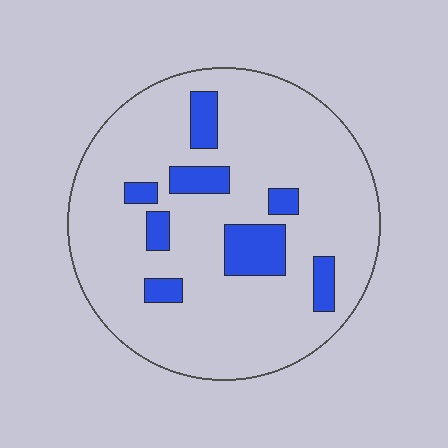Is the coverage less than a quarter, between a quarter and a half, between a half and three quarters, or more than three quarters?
Less than a quarter.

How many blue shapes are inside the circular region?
8.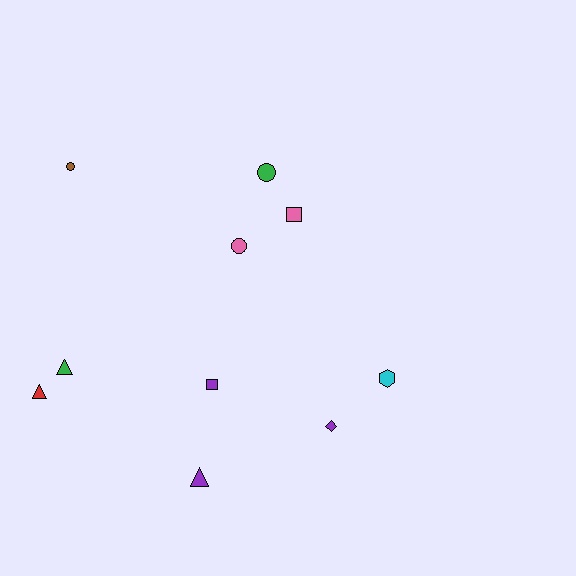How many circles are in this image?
There are 3 circles.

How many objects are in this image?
There are 10 objects.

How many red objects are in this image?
There is 1 red object.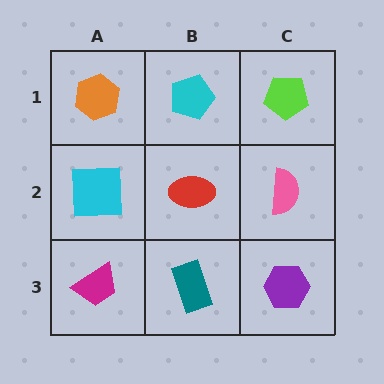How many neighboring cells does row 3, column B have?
3.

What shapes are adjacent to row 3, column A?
A cyan square (row 2, column A), a teal rectangle (row 3, column B).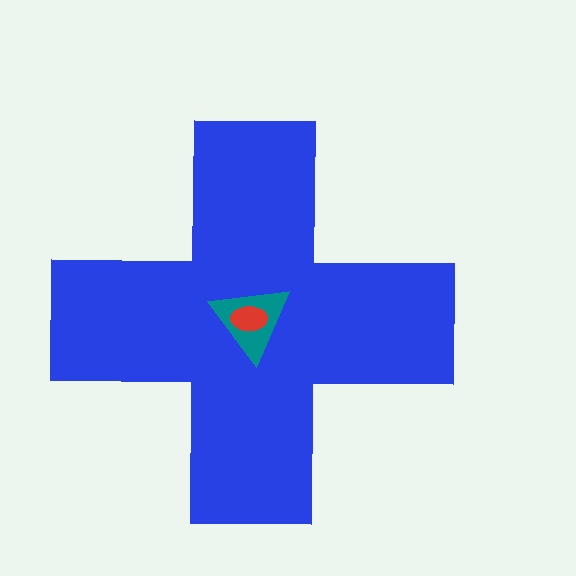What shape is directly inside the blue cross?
The teal triangle.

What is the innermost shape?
The red ellipse.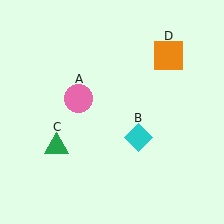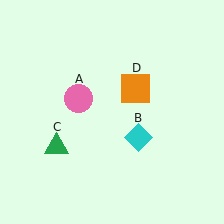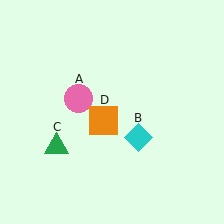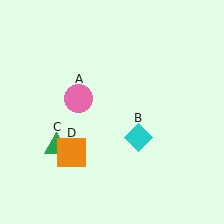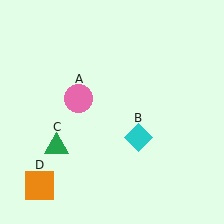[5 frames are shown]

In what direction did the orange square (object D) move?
The orange square (object D) moved down and to the left.